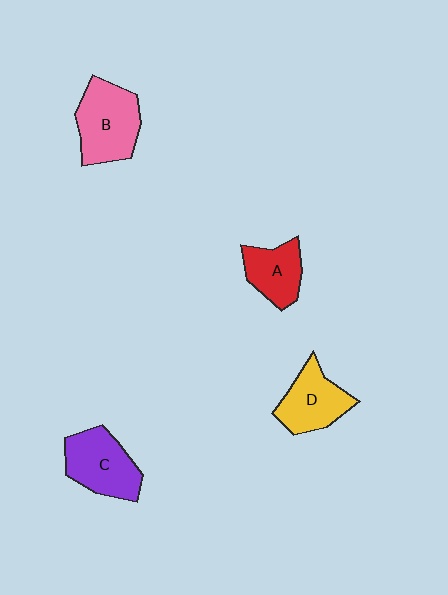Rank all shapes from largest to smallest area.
From largest to smallest: B (pink), C (purple), D (yellow), A (red).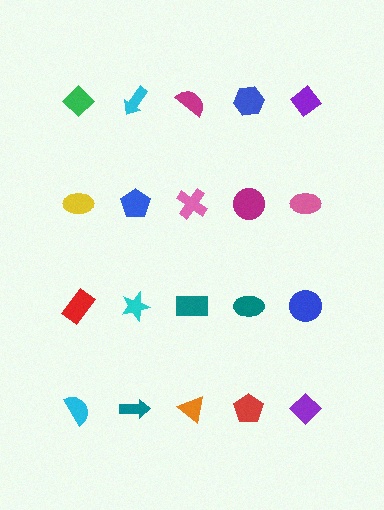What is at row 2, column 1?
A yellow ellipse.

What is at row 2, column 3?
A pink cross.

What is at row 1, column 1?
A green diamond.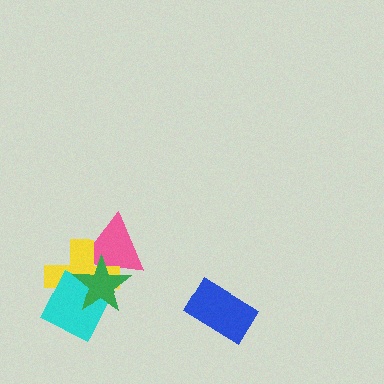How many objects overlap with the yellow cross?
3 objects overlap with the yellow cross.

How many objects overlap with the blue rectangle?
0 objects overlap with the blue rectangle.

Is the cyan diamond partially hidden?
Yes, it is partially covered by another shape.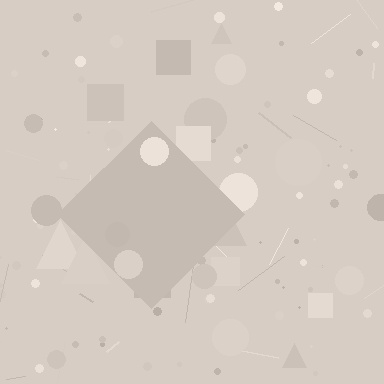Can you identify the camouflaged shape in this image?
The camouflaged shape is a diamond.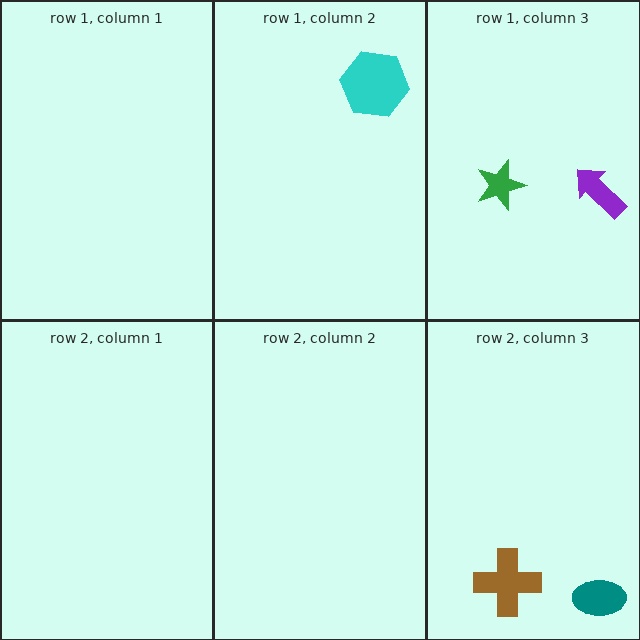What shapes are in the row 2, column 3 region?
The brown cross, the teal ellipse.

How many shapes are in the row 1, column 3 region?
2.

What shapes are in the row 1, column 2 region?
The cyan hexagon.